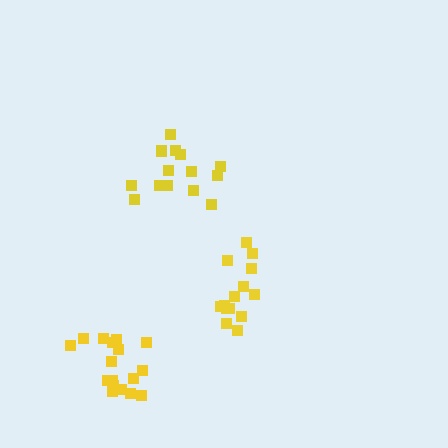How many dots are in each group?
Group 1: 14 dots, Group 2: 15 dots, Group 3: 17 dots (46 total).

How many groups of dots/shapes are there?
There are 3 groups.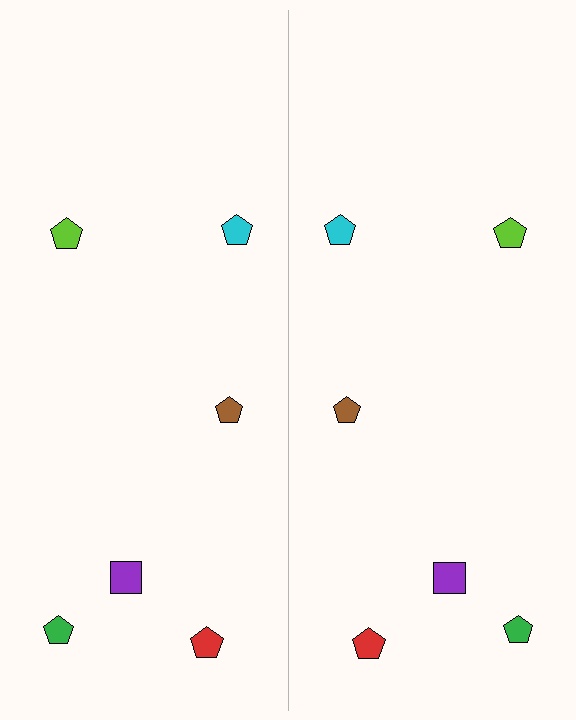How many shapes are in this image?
There are 12 shapes in this image.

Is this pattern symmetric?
Yes, this pattern has bilateral (reflection) symmetry.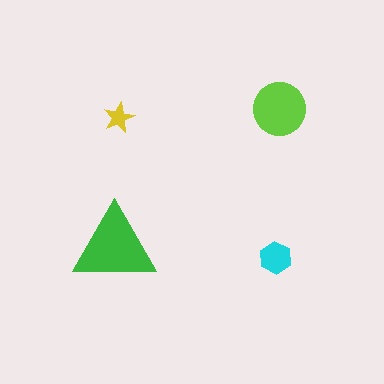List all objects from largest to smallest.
The green triangle, the lime circle, the cyan hexagon, the yellow star.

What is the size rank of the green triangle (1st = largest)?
1st.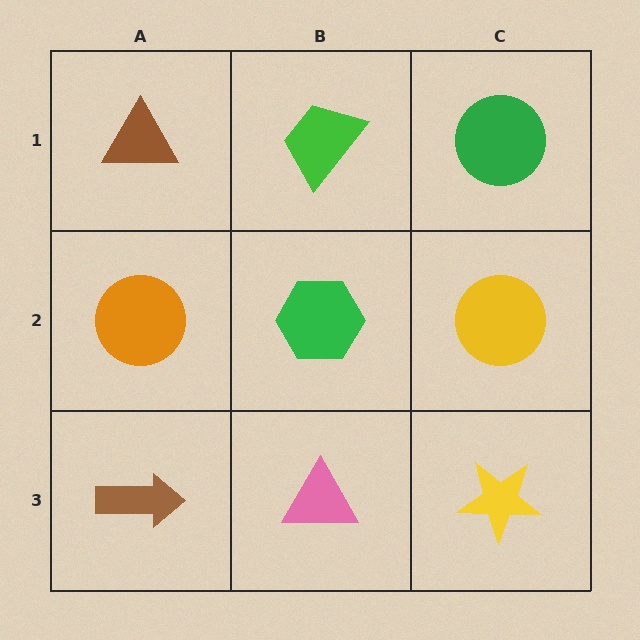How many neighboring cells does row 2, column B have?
4.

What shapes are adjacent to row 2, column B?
A green trapezoid (row 1, column B), a pink triangle (row 3, column B), an orange circle (row 2, column A), a yellow circle (row 2, column C).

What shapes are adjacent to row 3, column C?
A yellow circle (row 2, column C), a pink triangle (row 3, column B).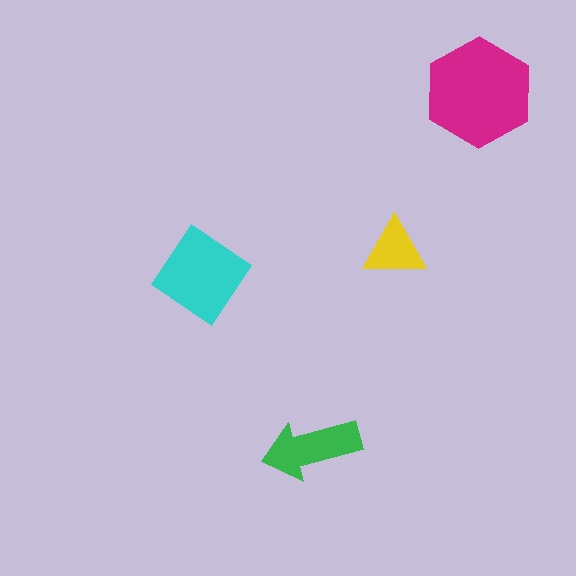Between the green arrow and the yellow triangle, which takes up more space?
The green arrow.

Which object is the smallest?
The yellow triangle.